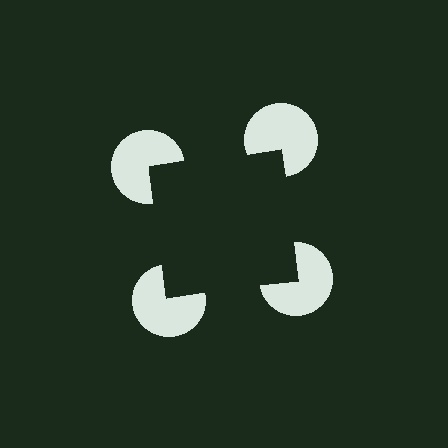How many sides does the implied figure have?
4 sides.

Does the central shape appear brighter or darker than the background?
It typically appears slightly darker than the background, even though no actual brightness change is drawn.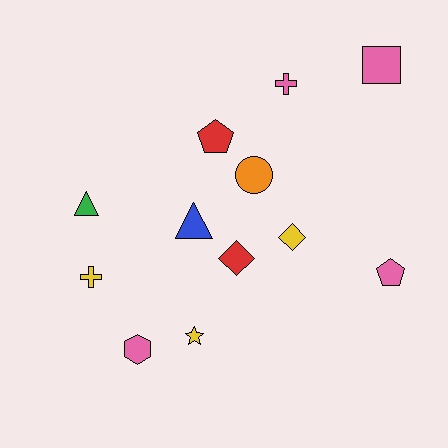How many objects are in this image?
There are 12 objects.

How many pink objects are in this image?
There are 4 pink objects.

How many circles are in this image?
There is 1 circle.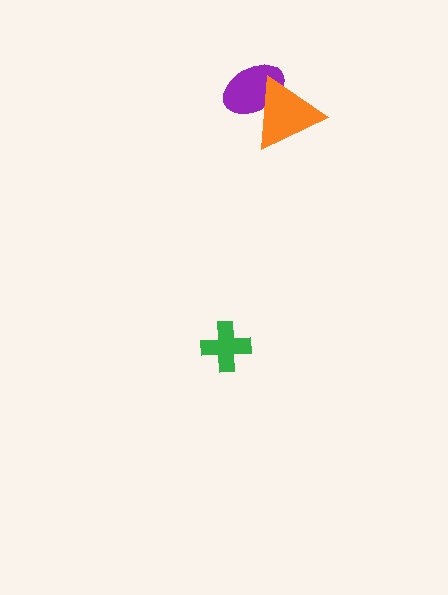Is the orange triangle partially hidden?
No, no other shape covers it.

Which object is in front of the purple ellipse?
The orange triangle is in front of the purple ellipse.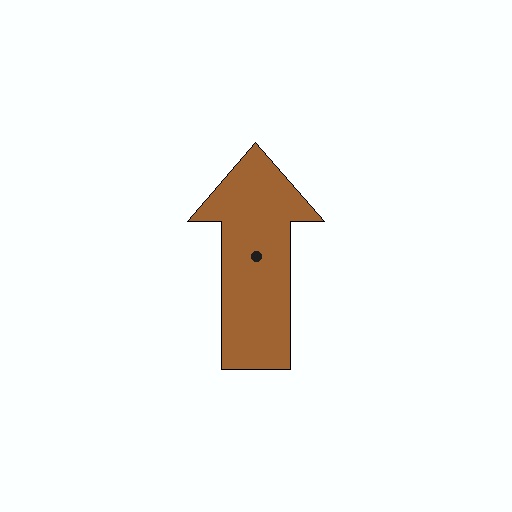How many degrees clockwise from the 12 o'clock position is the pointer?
Approximately 360 degrees.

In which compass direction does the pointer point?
North.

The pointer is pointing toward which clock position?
Roughly 12 o'clock.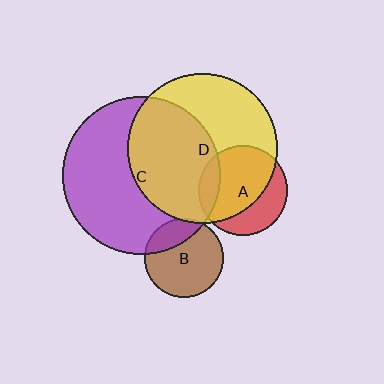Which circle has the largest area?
Circle C (purple).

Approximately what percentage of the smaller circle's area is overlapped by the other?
Approximately 65%.